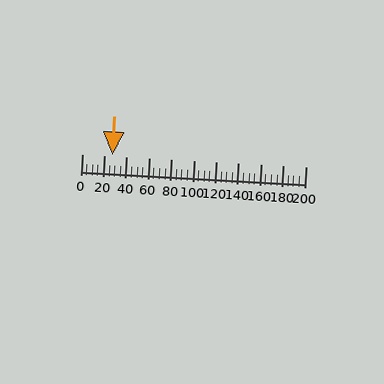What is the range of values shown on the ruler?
The ruler shows values from 0 to 200.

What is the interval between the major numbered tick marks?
The major tick marks are spaced 20 units apart.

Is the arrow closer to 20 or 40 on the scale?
The arrow is closer to 20.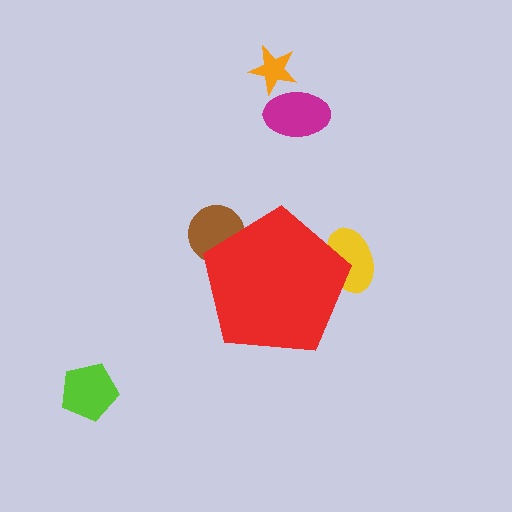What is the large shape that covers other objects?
A red pentagon.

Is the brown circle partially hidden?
Yes, the brown circle is partially hidden behind the red pentagon.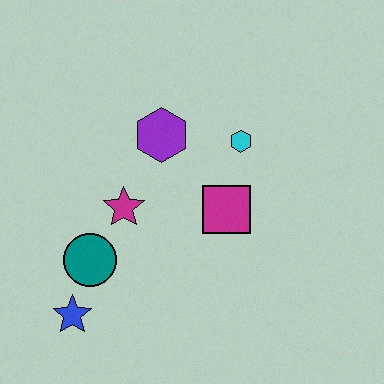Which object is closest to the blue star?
The teal circle is closest to the blue star.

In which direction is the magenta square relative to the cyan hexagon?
The magenta square is below the cyan hexagon.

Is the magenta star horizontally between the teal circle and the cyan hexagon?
Yes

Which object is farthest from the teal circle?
The cyan hexagon is farthest from the teal circle.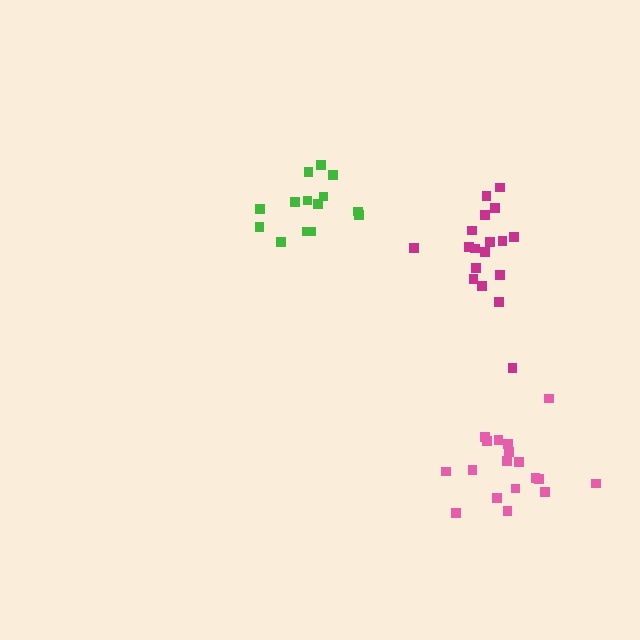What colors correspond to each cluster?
The clusters are colored: magenta, pink, green.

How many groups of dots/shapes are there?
There are 3 groups.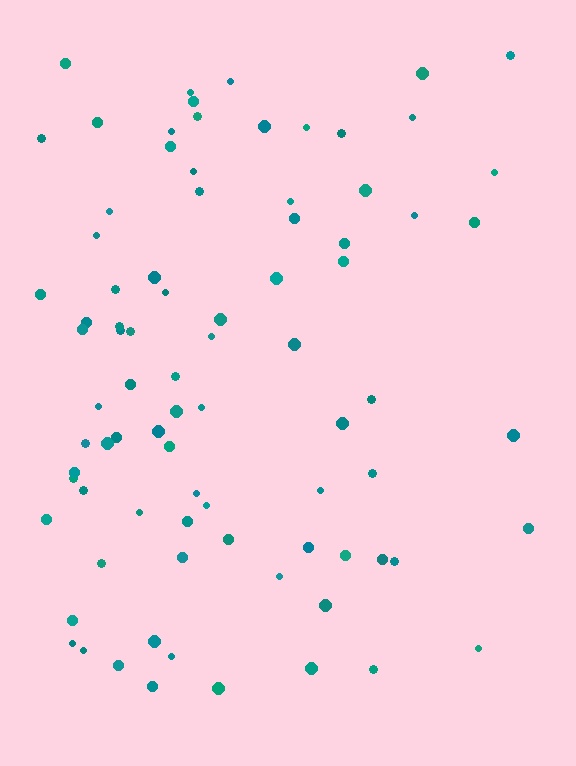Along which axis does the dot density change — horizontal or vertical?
Horizontal.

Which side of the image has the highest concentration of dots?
The left.